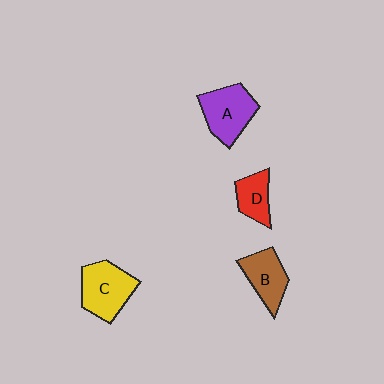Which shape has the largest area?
Shape C (yellow).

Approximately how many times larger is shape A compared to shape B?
Approximately 1.2 times.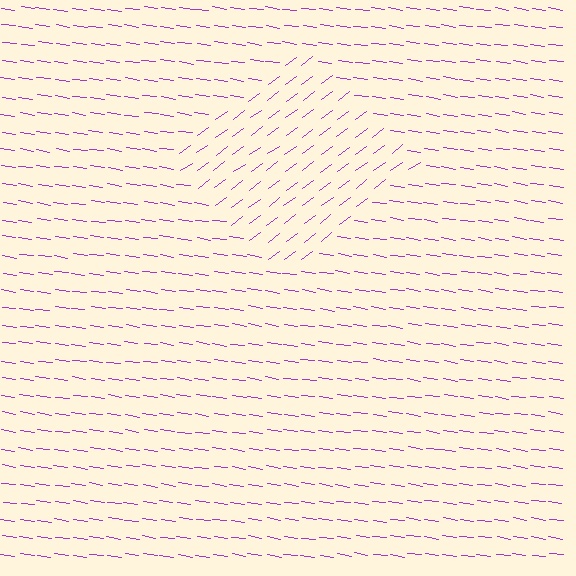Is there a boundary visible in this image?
Yes, there is a texture boundary formed by a change in line orientation.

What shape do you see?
I see a diamond.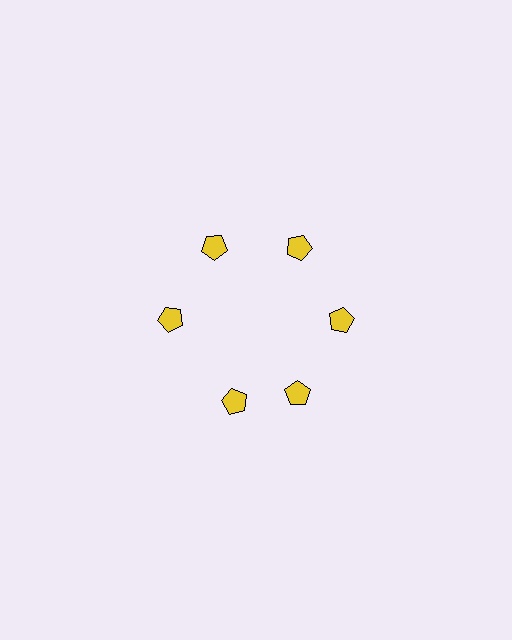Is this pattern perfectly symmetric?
No. The 6 yellow pentagons are arranged in a ring, but one element near the 7 o'clock position is rotated out of alignment along the ring, breaking the 6-fold rotational symmetry.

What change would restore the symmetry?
The symmetry would be restored by rotating it back into even spacing with its neighbors so that all 6 pentagons sit at equal angles and equal distance from the center.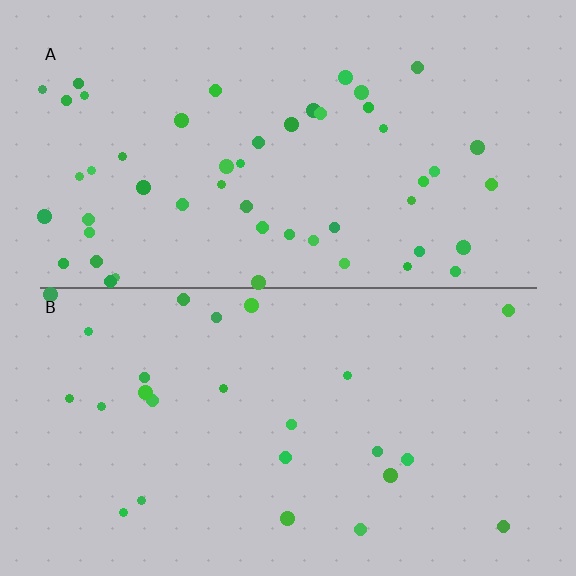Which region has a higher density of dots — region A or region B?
A (the top).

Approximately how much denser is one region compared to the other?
Approximately 2.0× — region A over region B.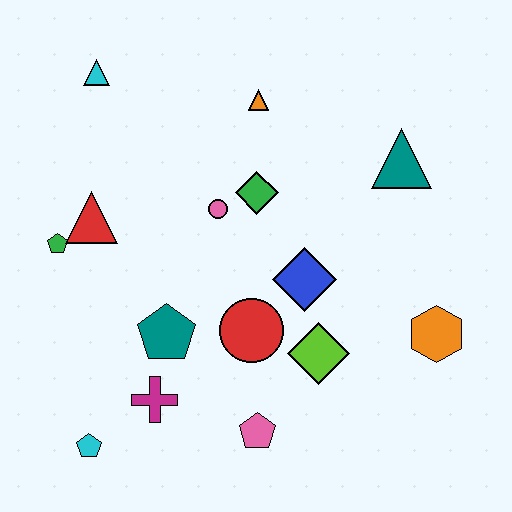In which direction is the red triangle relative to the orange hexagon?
The red triangle is to the left of the orange hexagon.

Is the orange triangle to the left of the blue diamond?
Yes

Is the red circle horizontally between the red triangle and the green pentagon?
No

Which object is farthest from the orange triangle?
The cyan pentagon is farthest from the orange triangle.